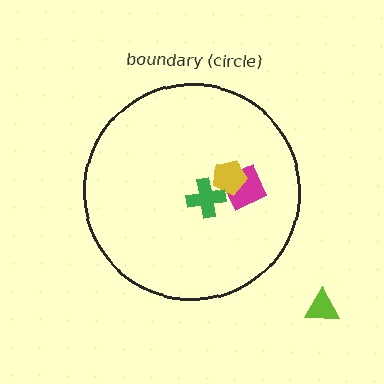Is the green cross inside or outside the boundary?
Inside.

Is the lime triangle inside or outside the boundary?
Outside.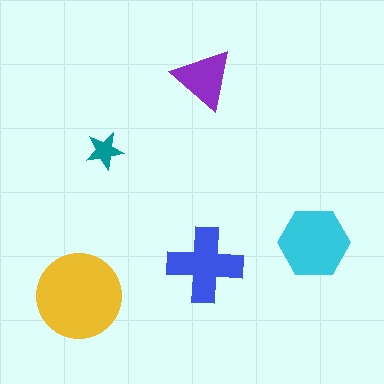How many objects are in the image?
There are 5 objects in the image.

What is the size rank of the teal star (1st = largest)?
5th.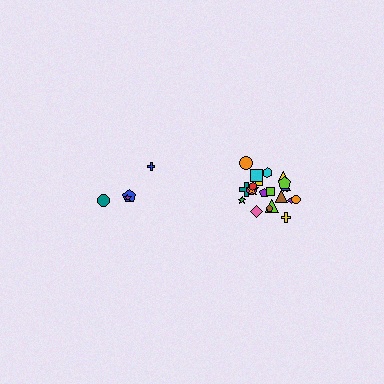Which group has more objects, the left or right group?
The right group.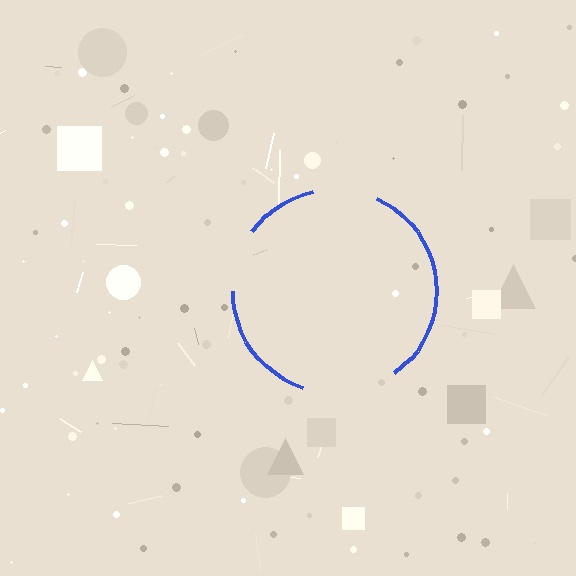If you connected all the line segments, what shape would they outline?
They would outline a circle.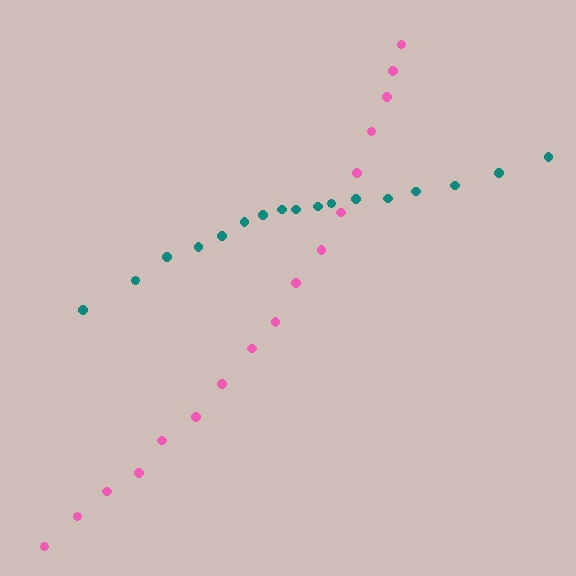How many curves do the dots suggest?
There are 2 distinct paths.